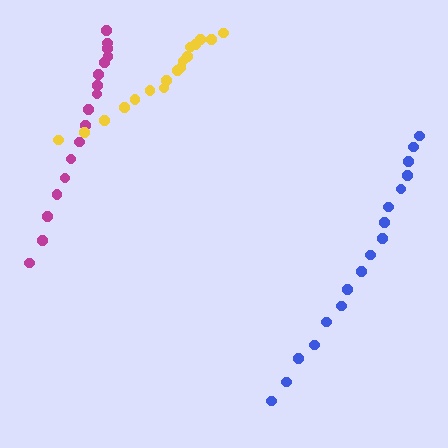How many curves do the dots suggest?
There are 3 distinct paths.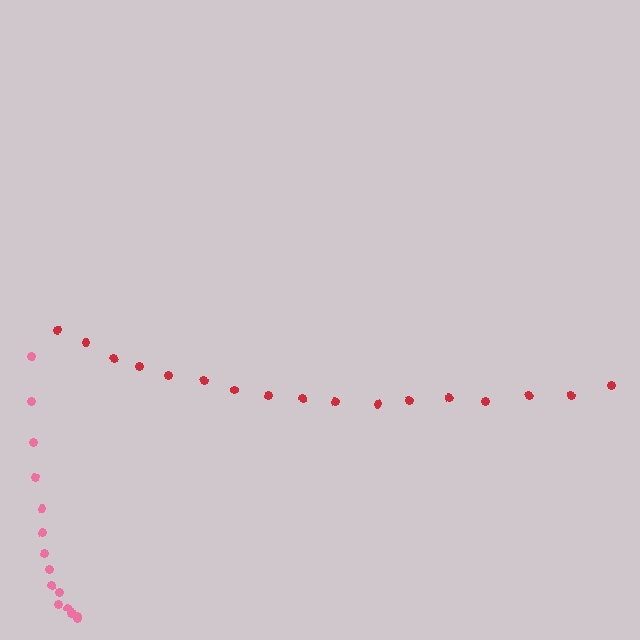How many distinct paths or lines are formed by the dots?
There are 2 distinct paths.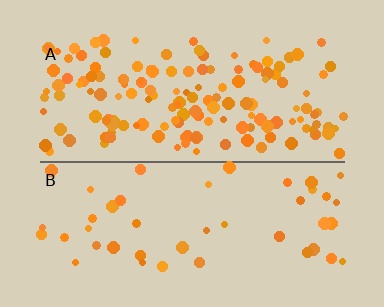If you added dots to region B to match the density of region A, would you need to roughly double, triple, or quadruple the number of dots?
Approximately triple.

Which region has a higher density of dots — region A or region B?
A (the top).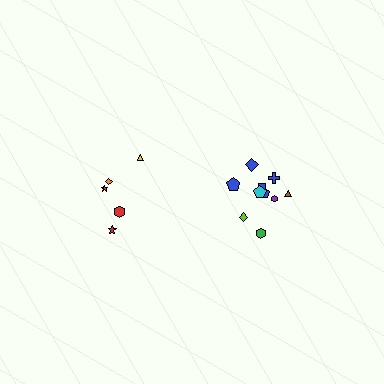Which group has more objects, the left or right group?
The right group.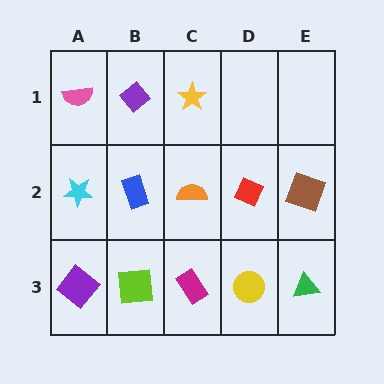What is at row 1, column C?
A yellow star.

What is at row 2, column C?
An orange semicircle.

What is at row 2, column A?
A cyan star.